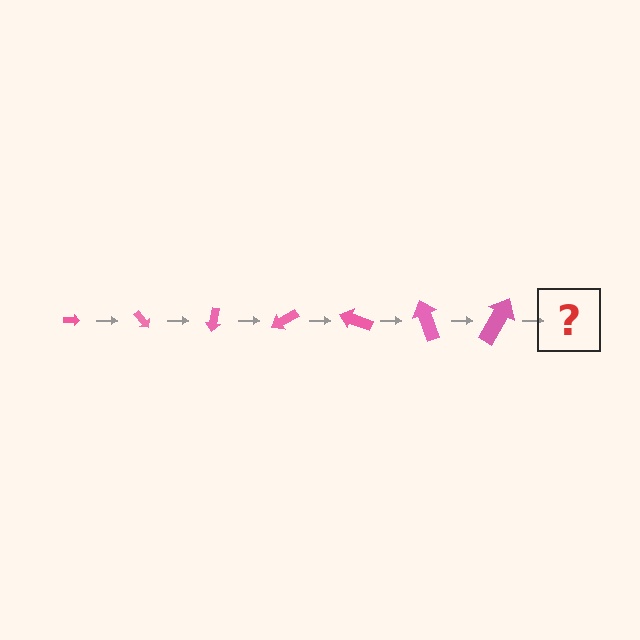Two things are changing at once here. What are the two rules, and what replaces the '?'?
The two rules are that the arrow grows larger each step and it rotates 50 degrees each step. The '?' should be an arrow, larger than the previous one and rotated 350 degrees from the start.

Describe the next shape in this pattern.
It should be an arrow, larger than the previous one and rotated 350 degrees from the start.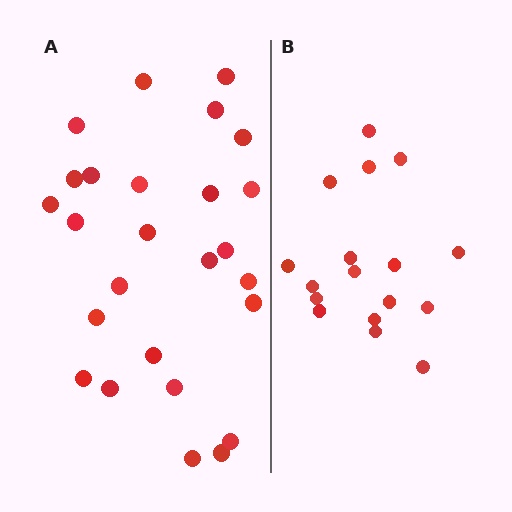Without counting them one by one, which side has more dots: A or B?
Region A (the left region) has more dots.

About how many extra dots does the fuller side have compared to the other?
Region A has roughly 8 or so more dots than region B.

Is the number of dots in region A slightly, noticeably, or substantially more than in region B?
Region A has substantially more. The ratio is roughly 1.5 to 1.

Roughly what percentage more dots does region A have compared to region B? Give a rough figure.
About 55% more.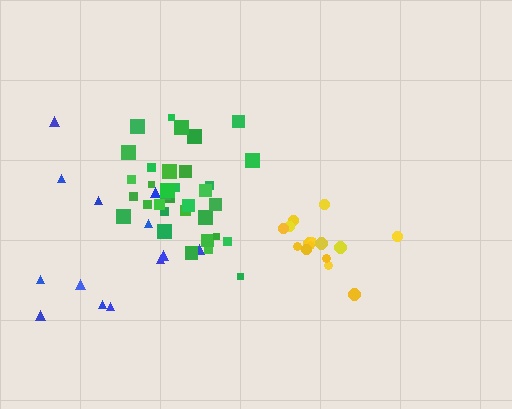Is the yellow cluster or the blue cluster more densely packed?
Yellow.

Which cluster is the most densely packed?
Yellow.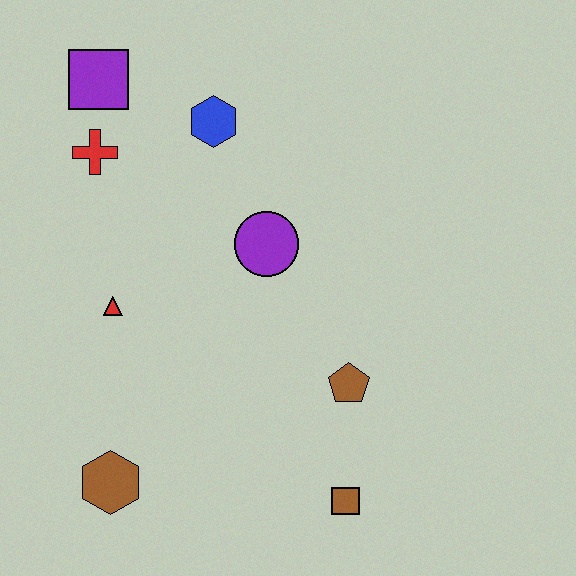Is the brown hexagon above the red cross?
No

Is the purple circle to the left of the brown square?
Yes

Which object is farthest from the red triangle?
The brown square is farthest from the red triangle.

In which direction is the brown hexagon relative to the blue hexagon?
The brown hexagon is below the blue hexagon.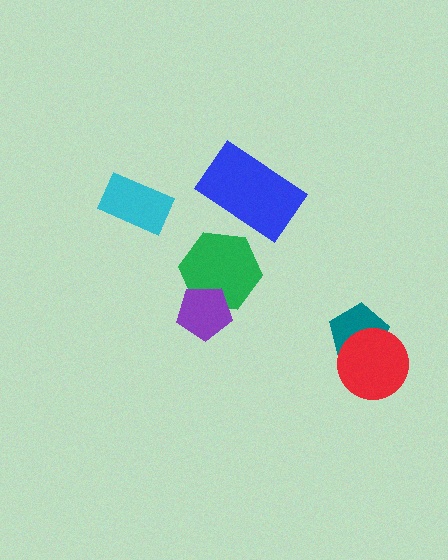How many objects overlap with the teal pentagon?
1 object overlaps with the teal pentagon.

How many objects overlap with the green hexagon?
1 object overlaps with the green hexagon.